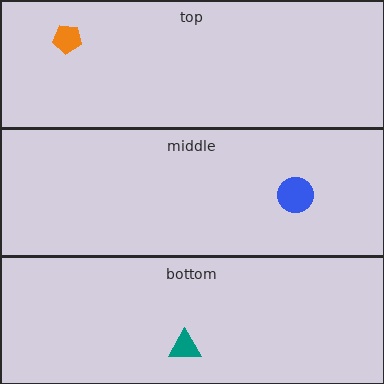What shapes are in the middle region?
The blue circle.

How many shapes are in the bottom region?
1.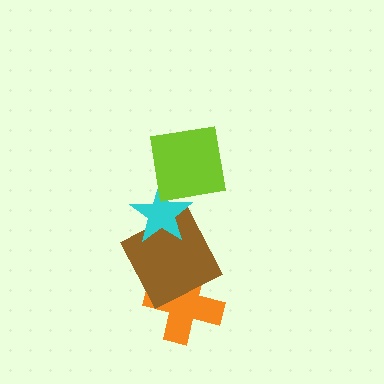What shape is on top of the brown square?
The cyan star is on top of the brown square.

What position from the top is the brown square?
The brown square is 3rd from the top.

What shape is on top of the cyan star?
The lime square is on top of the cyan star.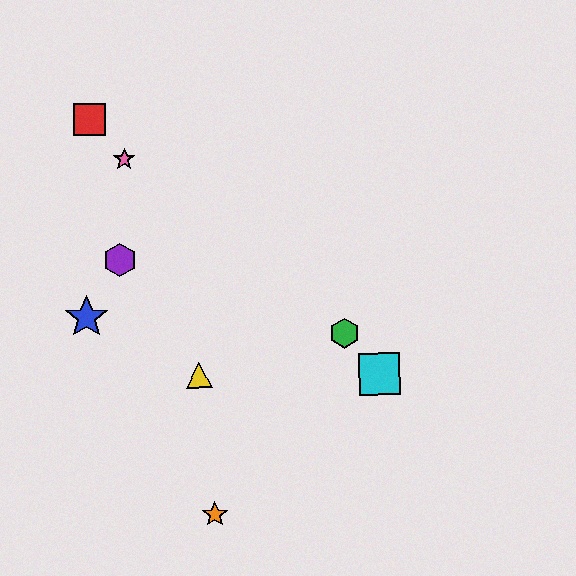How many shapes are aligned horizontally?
2 shapes (the yellow triangle, the cyan square) are aligned horizontally.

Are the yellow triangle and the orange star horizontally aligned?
No, the yellow triangle is at y≈375 and the orange star is at y≈515.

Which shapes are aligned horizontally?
The yellow triangle, the cyan square are aligned horizontally.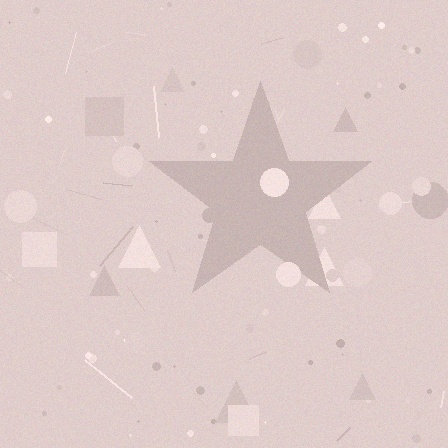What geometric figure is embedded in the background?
A star is embedded in the background.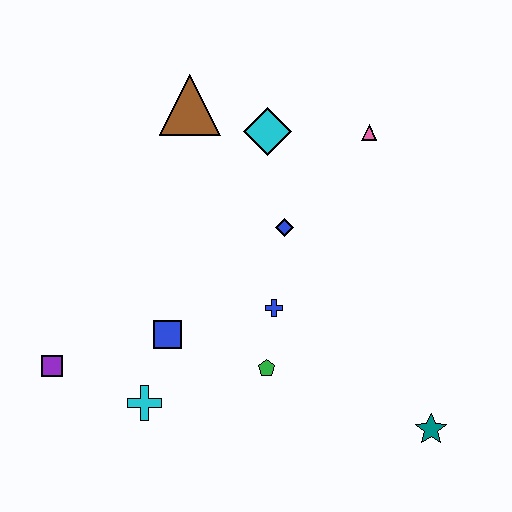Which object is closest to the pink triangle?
The cyan diamond is closest to the pink triangle.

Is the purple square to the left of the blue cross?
Yes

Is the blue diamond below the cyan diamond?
Yes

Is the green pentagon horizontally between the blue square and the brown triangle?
No